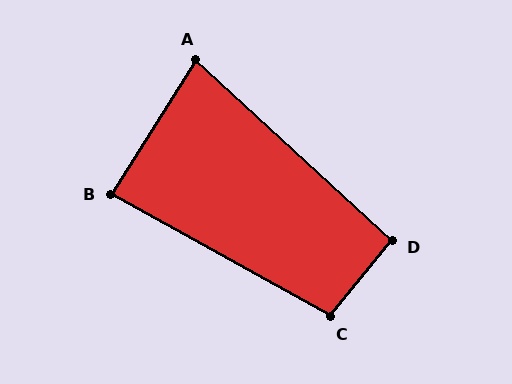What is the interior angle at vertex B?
Approximately 87 degrees (approximately right).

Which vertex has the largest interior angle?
C, at approximately 100 degrees.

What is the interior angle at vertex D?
Approximately 93 degrees (approximately right).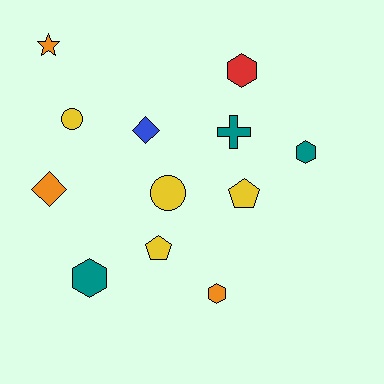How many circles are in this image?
There are 2 circles.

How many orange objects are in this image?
There are 3 orange objects.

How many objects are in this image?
There are 12 objects.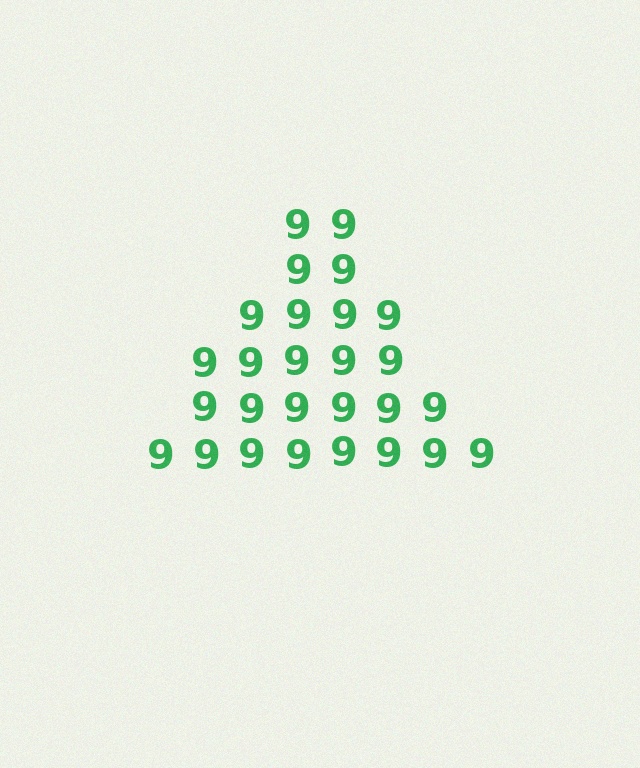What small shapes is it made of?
It is made of small digit 9's.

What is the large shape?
The large shape is a triangle.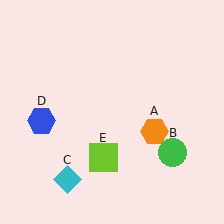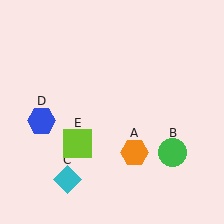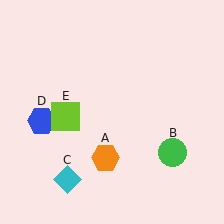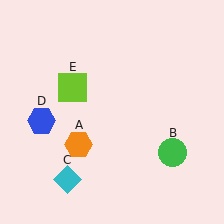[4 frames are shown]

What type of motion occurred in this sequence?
The orange hexagon (object A), lime square (object E) rotated clockwise around the center of the scene.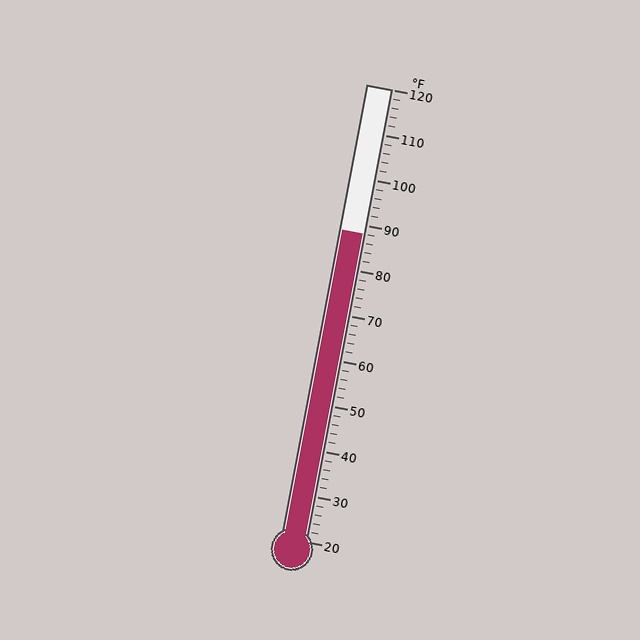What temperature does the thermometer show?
The thermometer shows approximately 88°F.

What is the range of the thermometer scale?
The thermometer scale ranges from 20°F to 120°F.